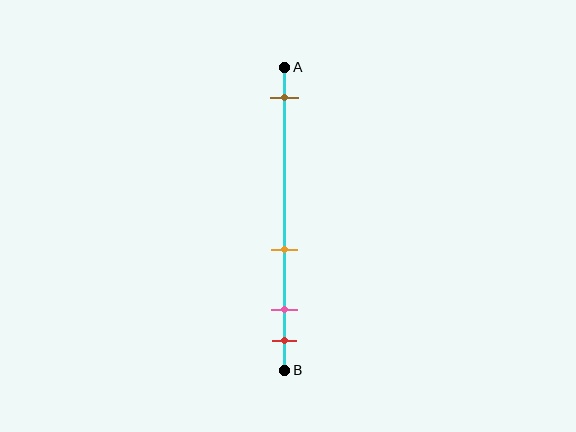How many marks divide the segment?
There are 4 marks dividing the segment.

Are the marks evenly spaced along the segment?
No, the marks are not evenly spaced.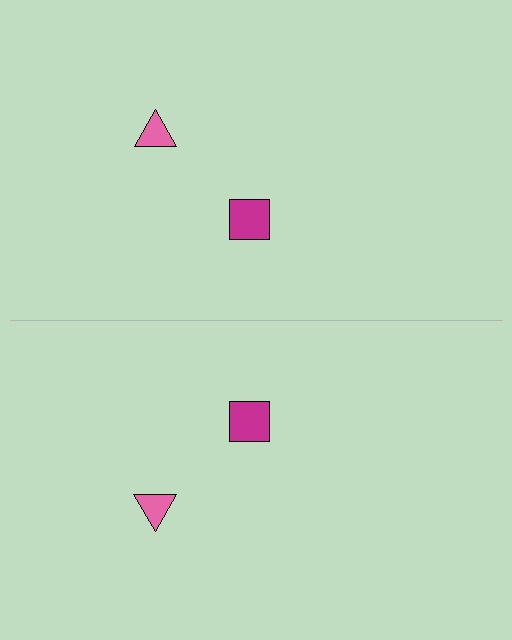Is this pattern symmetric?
Yes, this pattern has bilateral (reflection) symmetry.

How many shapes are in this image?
There are 4 shapes in this image.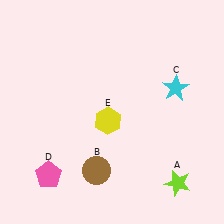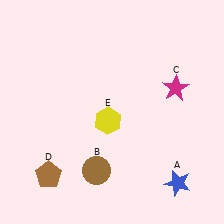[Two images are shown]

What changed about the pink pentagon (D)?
In Image 1, D is pink. In Image 2, it changed to brown.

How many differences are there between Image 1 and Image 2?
There are 3 differences between the two images.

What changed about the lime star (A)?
In Image 1, A is lime. In Image 2, it changed to blue.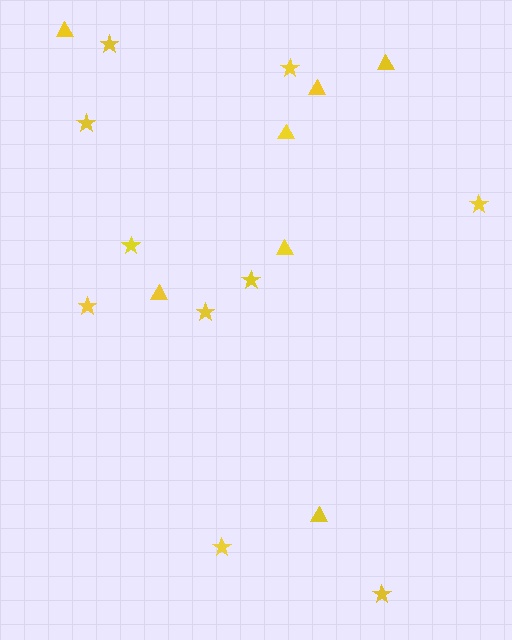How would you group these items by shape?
There are 2 groups: one group of triangles (7) and one group of stars (10).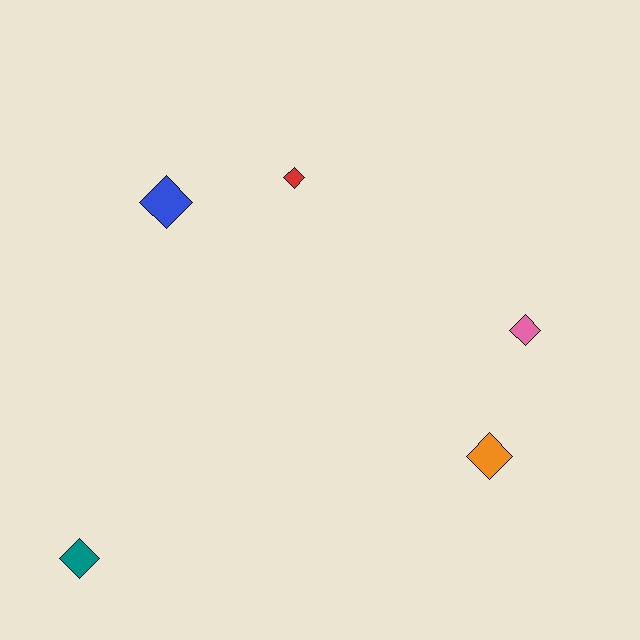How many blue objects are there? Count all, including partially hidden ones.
There is 1 blue object.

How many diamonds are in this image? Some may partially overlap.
There are 5 diamonds.